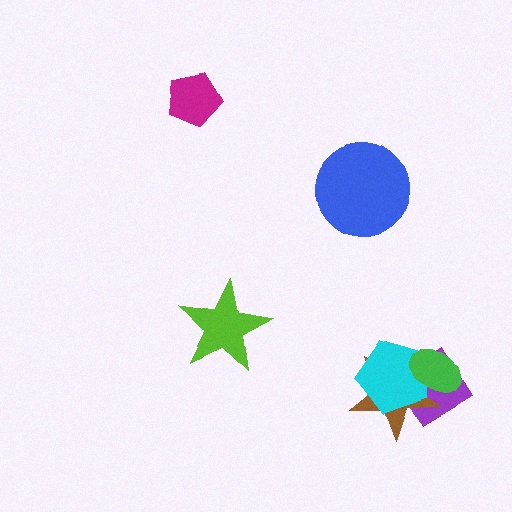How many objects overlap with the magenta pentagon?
0 objects overlap with the magenta pentagon.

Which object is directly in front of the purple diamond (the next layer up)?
The brown star is directly in front of the purple diamond.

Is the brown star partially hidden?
Yes, it is partially covered by another shape.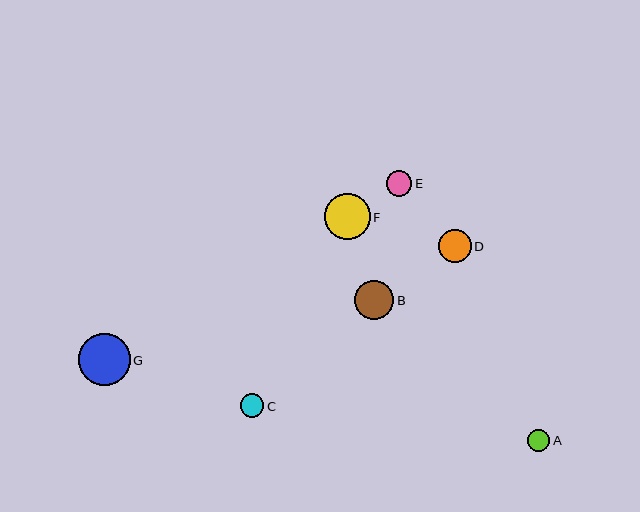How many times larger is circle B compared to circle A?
Circle B is approximately 1.8 times the size of circle A.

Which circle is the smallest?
Circle A is the smallest with a size of approximately 22 pixels.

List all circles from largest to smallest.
From largest to smallest: G, F, B, D, E, C, A.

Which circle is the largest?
Circle G is the largest with a size of approximately 52 pixels.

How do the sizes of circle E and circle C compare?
Circle E and circle C are approximately the same size.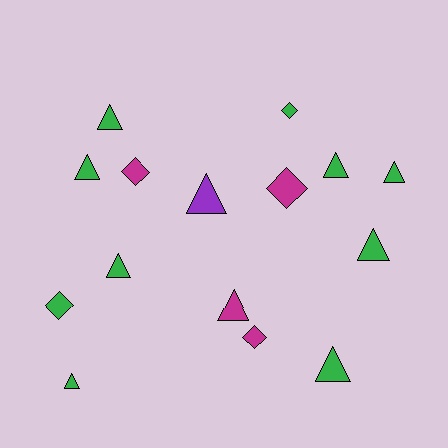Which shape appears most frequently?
Triangle, with 10 objects.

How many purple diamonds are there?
There are no purple diamonds.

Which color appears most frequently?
Green, with 10 objects.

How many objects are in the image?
There are 15 objects.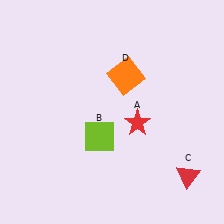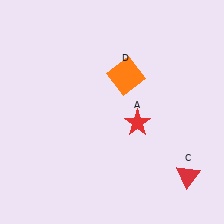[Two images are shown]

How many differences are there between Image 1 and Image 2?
There is 1 difference between the two images.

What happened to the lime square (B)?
The lime square (B) was removed in Image 2. It was in the bottom-left area of Image 1.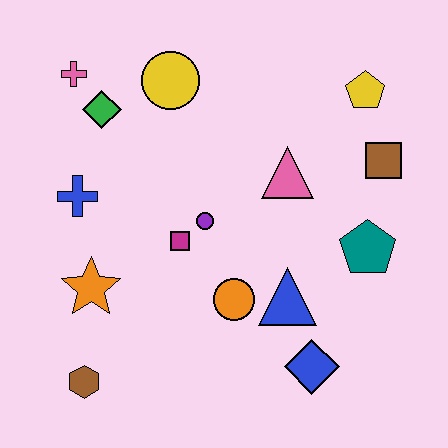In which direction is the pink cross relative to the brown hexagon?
The pink cross is above the brown hexagon.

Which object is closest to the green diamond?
The pink cross is closest to the green diamond.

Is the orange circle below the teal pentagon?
Yes